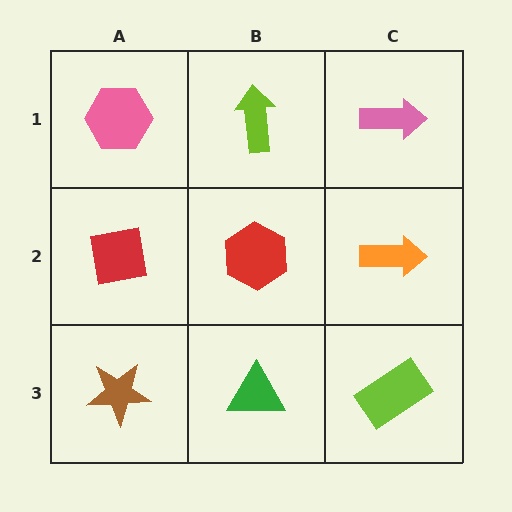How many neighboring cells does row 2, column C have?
3.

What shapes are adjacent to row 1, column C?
An orange arrow (row 2, column C), a lime arrow (row 1, column B).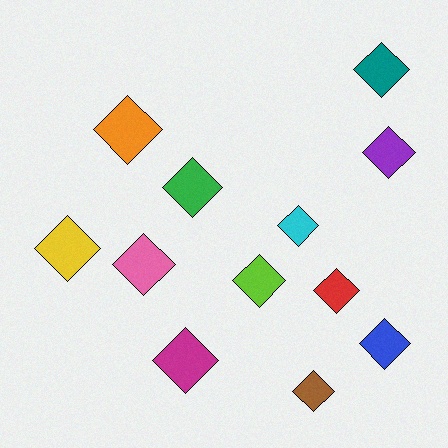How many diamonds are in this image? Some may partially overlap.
There are 12 diamonds.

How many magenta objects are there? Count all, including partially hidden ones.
There is 1 magenta object.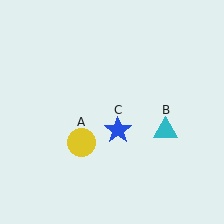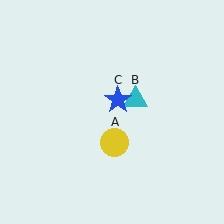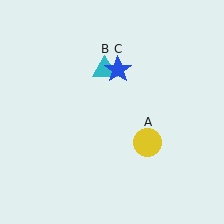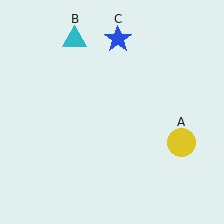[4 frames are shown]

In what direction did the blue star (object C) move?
The blue star (object C) moved up.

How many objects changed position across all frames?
3 objects changed position: yellow circle (object A), cyan triangle (object B), blue star (object C).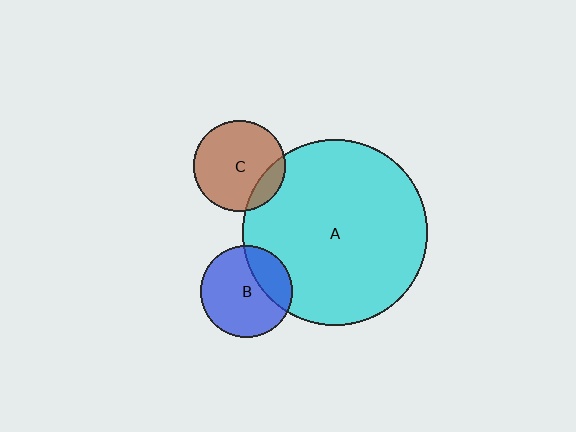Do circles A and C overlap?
Yes.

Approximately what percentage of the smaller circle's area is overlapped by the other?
Approximately 15%.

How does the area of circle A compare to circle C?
Approximately 4.1 times.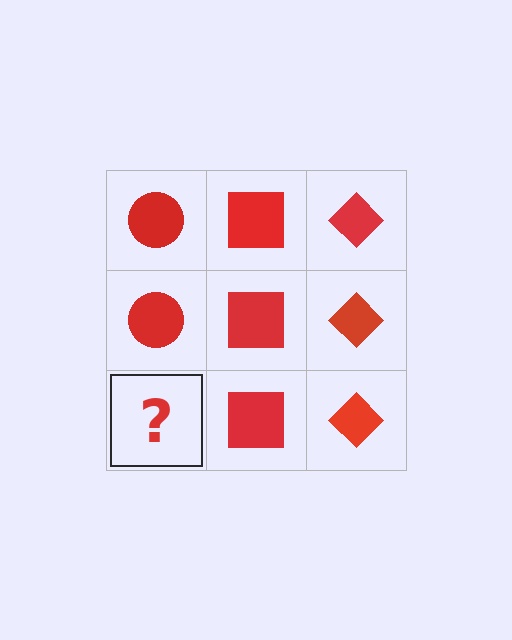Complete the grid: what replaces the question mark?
The question mark should be replaced with a red circle.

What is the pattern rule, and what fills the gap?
The rule is that each column has a consistent shape. The gap should be filled with a red circle.